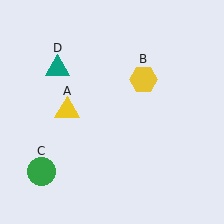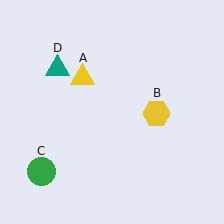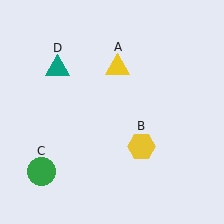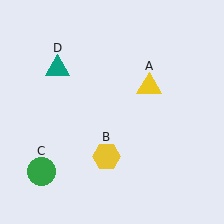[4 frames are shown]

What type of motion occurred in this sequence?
The yellow triangle (object A), yellow hexagon (object B) rotated clockwise around the center of the scene.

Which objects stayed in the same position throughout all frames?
Green circle (object C) and teal triangle (object D) remained stationary.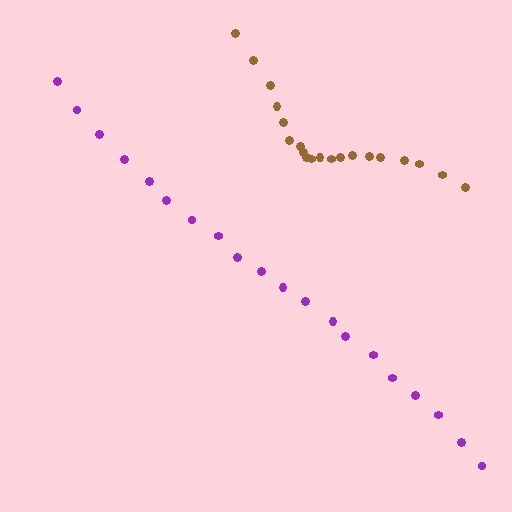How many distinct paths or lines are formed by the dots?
There are 2 distinct paths.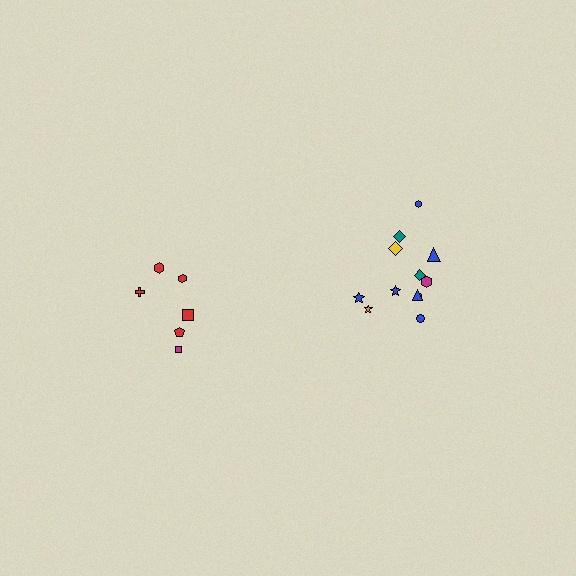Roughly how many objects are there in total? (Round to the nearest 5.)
Roughly 20 objects in total.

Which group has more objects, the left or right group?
The right group.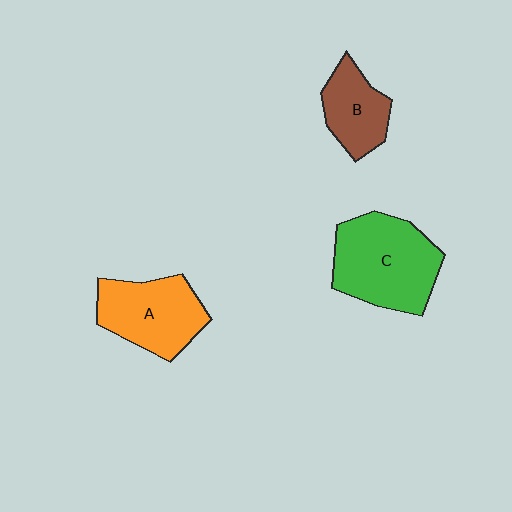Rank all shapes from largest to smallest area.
From largest to smallest: C (green), A (orange), B (brown).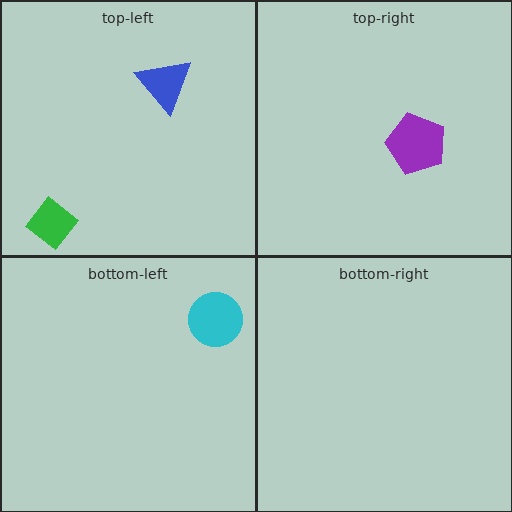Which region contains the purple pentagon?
The top-right region.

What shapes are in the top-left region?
The green diamond, the blue triangle.